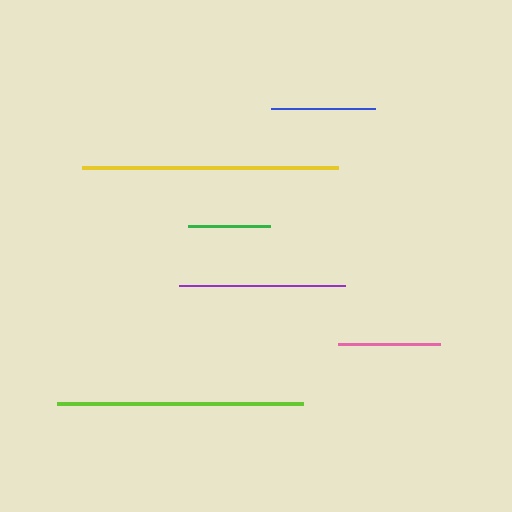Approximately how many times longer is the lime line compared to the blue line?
The lime line is approximately 2.4 times the length of the blue line.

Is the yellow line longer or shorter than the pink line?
The yellow line is longer than the pink line.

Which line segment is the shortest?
The green line is the shortest at approximately 82 pixels.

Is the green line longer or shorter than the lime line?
The lime line is longer than the green line.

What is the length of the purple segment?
The purple segment is approximately 166 pixels long.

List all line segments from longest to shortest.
From longest to shortest: yellow, lime, purple, blue, pink, green.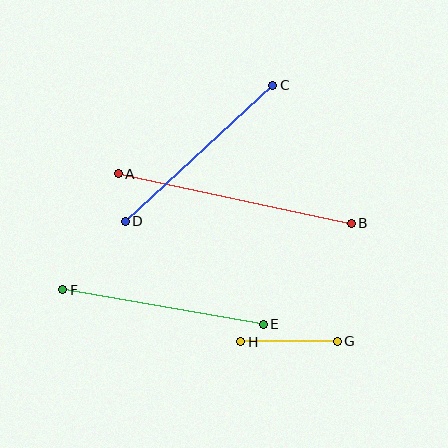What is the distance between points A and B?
The distance is approximately 238 pixels.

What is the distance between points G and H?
The distance is approximately 97 pixels.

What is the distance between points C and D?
The distance is approximately 201 pixels.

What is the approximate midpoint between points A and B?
The midpoint is at approximately (235, 199) pixels.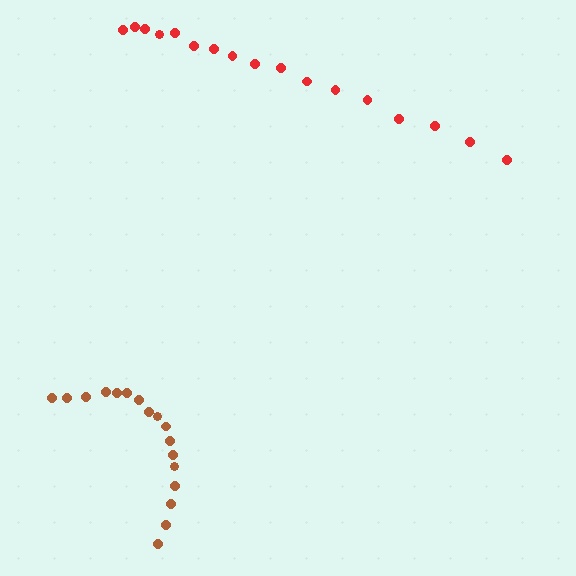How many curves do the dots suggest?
There are 2 distinct paths.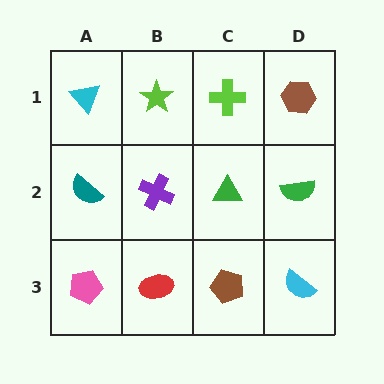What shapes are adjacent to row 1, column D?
A green semicircle (row 2, column D), a lime cross (row 1, column C).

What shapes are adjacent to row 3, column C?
A green triangle (row 2, column C), a red ellipse (row 3, column B), a cyan semicircle (row 3, column D).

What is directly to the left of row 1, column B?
A cyan triangle.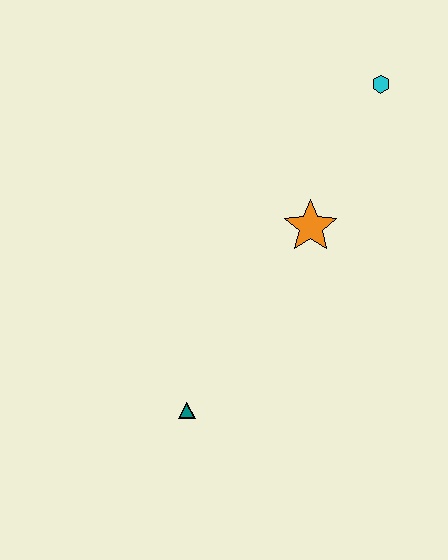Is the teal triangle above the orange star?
No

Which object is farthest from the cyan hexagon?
The teal triangle is farthest from the cyan hexagon.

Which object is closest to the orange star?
The cyan hexagon is closest to the orange star.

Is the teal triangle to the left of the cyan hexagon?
Yes